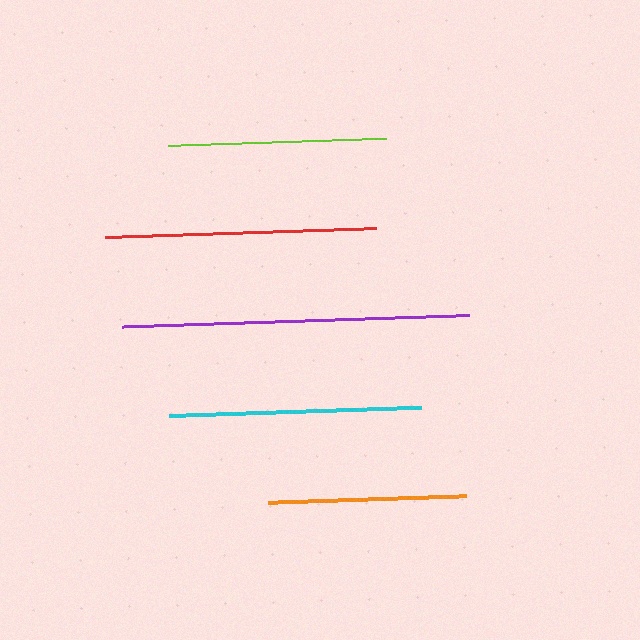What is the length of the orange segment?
The orange segment is approximately 198 pixels long.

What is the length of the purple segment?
The purple segment is approximately 347 pixels long.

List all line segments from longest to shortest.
From longest to shortest: purple, red, cyan, lime, orange.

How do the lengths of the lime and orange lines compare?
The lime and orange lines are approximately the same length.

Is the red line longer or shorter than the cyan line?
The red line is longer than the cyan line.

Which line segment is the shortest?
The orange line is the shortest at approximately 198 pixels.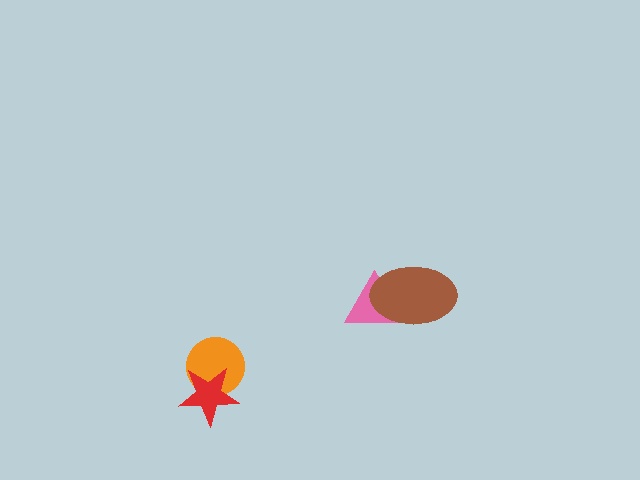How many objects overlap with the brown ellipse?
1 object overlaps with the brown ellipse.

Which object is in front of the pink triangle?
The brown ellipse is in front of the pink triangle.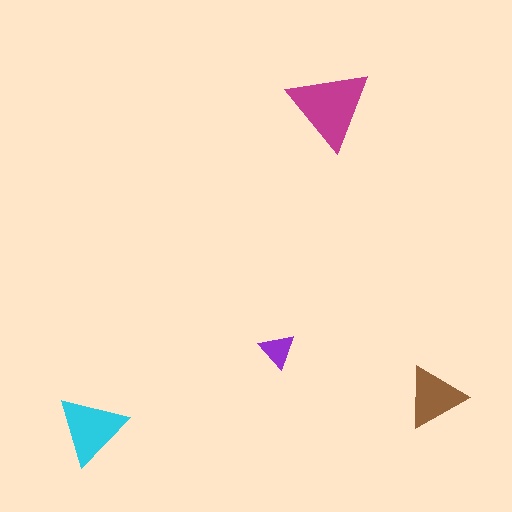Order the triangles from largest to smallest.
the magenta one, the cyan one, the brown one, the purple one.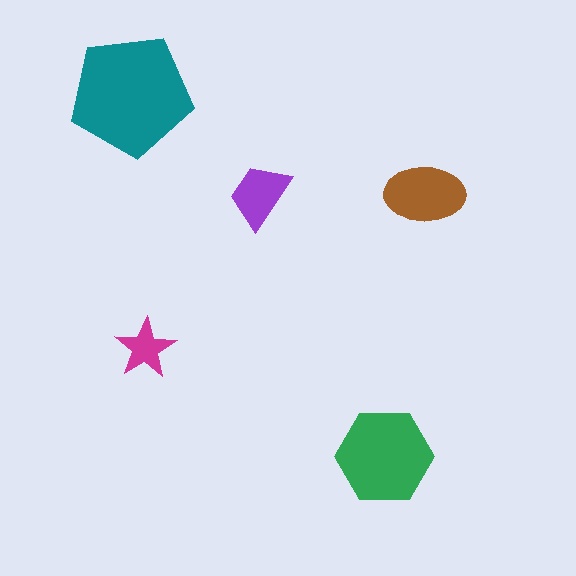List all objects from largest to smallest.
The teal pentagon, the green hexagon, the brown ellipse, the purple trapezoid, the magenta star.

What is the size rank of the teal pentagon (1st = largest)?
1st.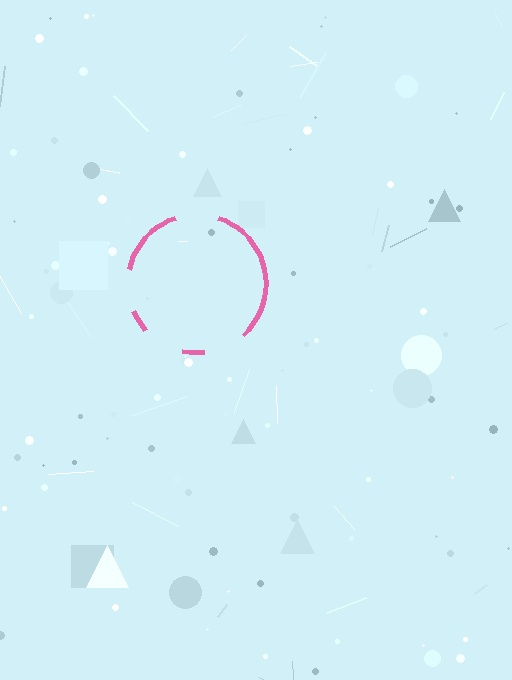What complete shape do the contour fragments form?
The contour fragments form a circle.